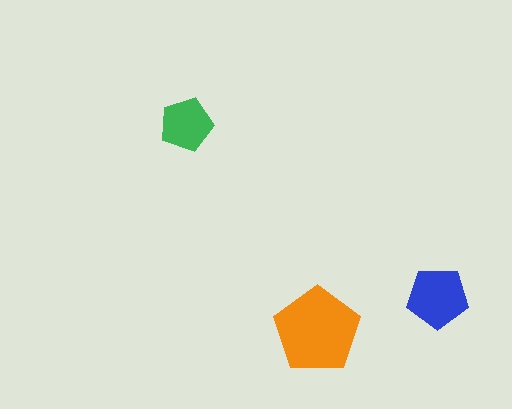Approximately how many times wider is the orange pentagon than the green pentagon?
About 1.5 times wider.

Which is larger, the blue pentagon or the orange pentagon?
The orange one.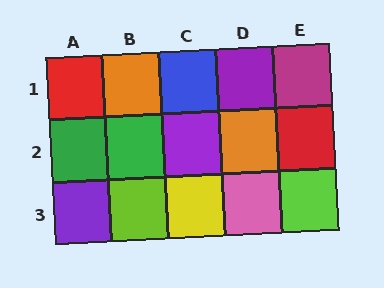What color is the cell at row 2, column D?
Orange.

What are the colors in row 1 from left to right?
Red, orange, blue, purple, magenta.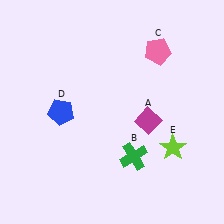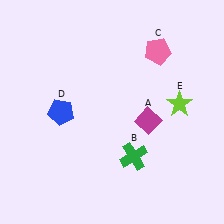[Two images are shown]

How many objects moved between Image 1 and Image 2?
1 object moved between the two images.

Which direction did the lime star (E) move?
The lime star (E) moved up.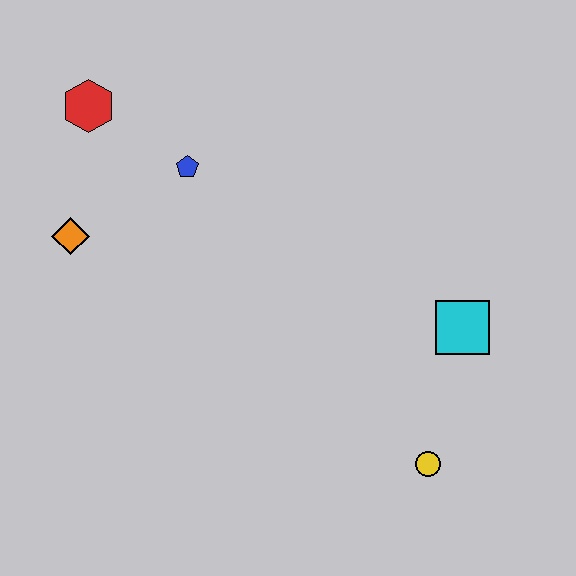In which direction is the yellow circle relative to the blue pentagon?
The yellow circle is below the blue pentagon.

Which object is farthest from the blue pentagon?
The yellow circle is farthest from the blue pentagon.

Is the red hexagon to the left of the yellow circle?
Yes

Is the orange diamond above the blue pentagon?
No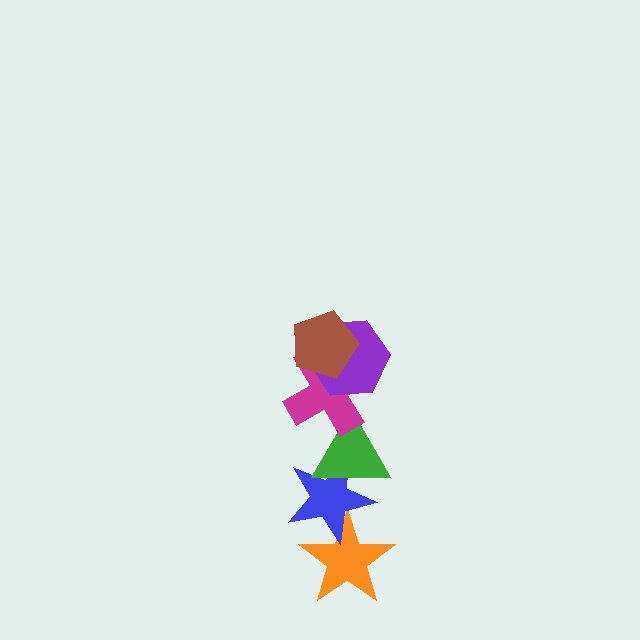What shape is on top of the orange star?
The blue star is on top of the orange star.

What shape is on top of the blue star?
The green triangle is on top of the blue star.